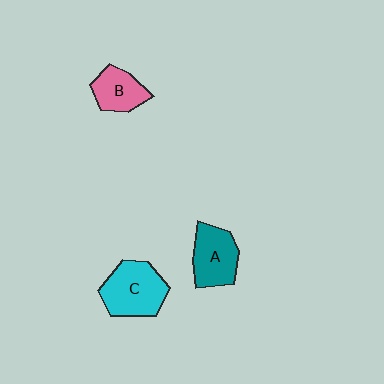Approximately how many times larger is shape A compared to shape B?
Approximately 1.3 times.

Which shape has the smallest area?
Shape B (pink).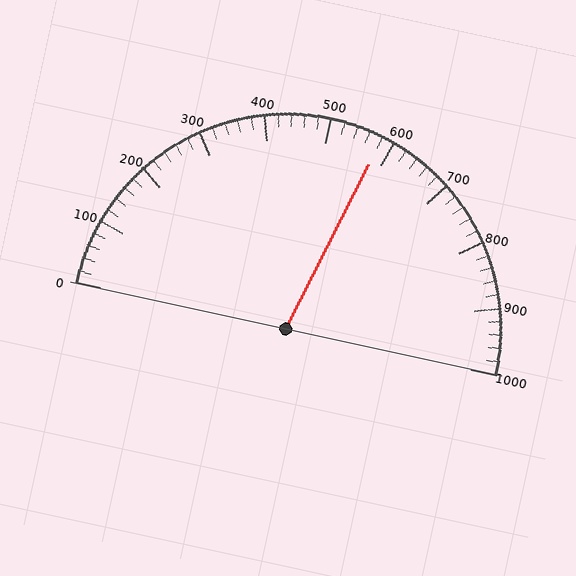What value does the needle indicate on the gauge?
The needle indicates approximately 580.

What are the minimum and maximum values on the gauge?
The gauge ranges from 0 to 1000.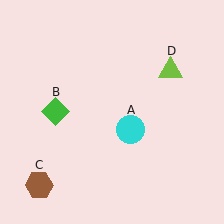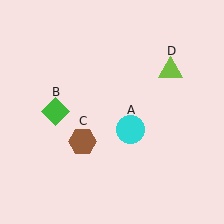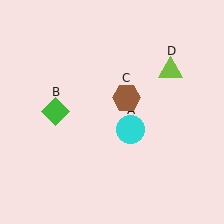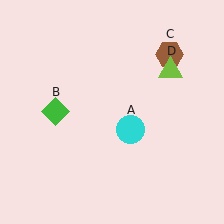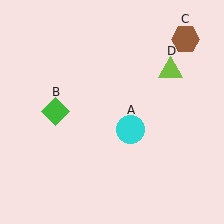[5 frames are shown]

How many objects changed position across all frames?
1 object changed position: brown hexagon (object C).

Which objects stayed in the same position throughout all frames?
Cyan circle (object A) and green diamond (object B) and lime triangle (object D) remained stationary.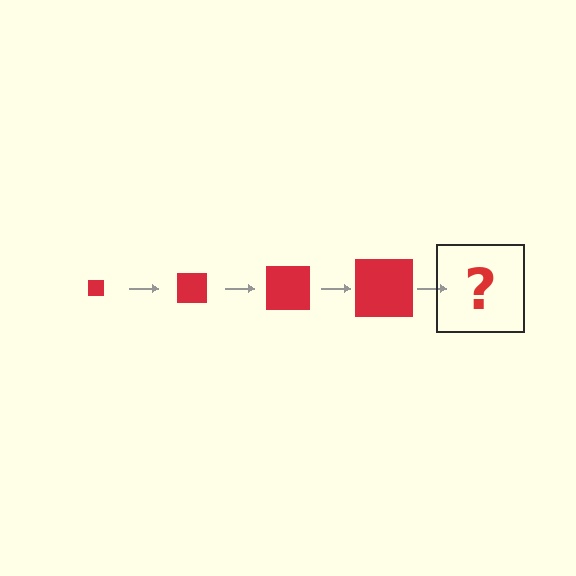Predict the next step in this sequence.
The next step is a red square, larger than the previous one.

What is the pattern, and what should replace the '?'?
The pattern is that the square gets progressively larger each step. The '?' should be a red square, larger than the previous one.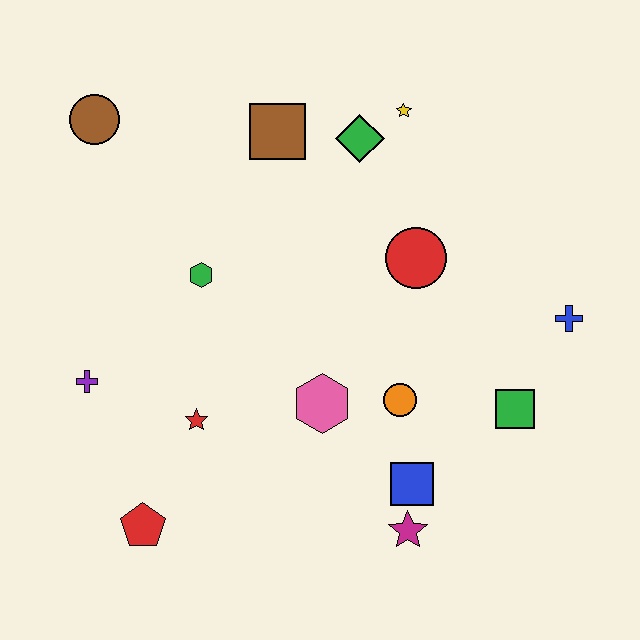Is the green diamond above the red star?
Yes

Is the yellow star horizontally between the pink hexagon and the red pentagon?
No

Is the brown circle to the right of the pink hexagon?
No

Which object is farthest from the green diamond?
The red pentagon is farthest from the green diamond.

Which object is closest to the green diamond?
The yellow star is closest to the green diamond.